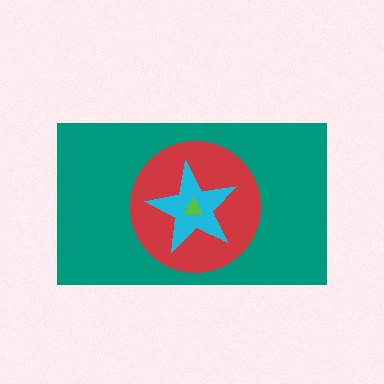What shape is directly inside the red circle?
The cyan star.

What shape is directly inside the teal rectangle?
The red circle.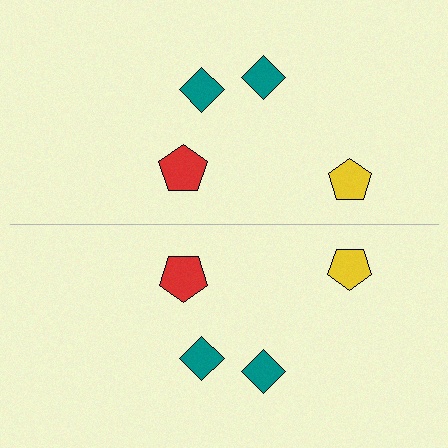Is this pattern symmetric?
Yes, this pattern has bilateral (reflection) symmetry.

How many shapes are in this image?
There are 8 shapes in this image.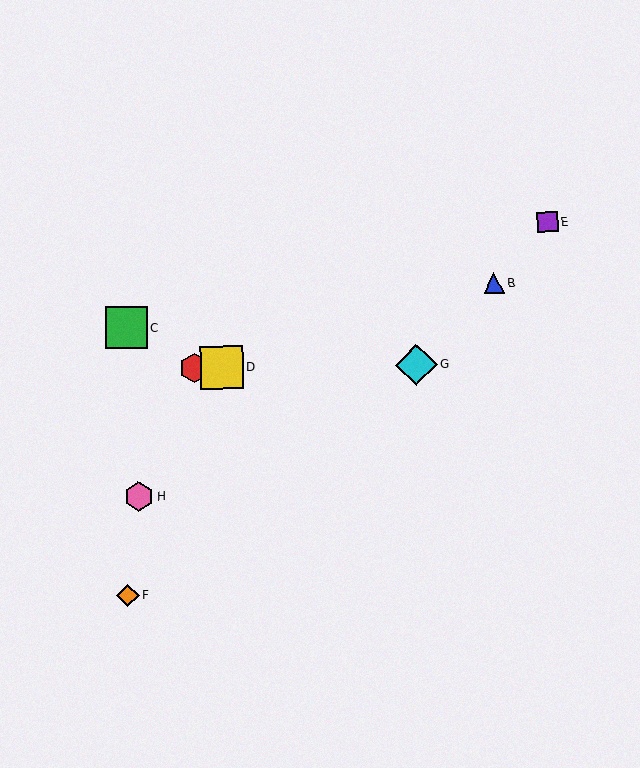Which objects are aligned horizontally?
Objects A, D, G are aligned horizontally.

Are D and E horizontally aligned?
No, D is at y≈368 and E is at y≈222.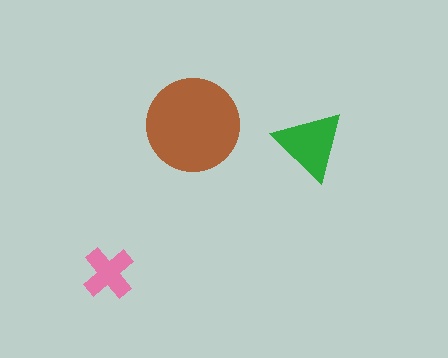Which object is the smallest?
The pink cross.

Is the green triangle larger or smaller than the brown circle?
Smaller.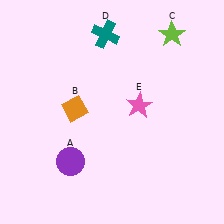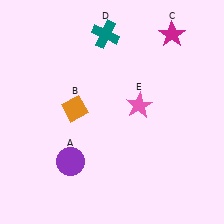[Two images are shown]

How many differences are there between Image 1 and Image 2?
There is 1 difference between the two images.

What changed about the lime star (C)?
In Image 1, C is lime. In Image 2, it changed to magenta.